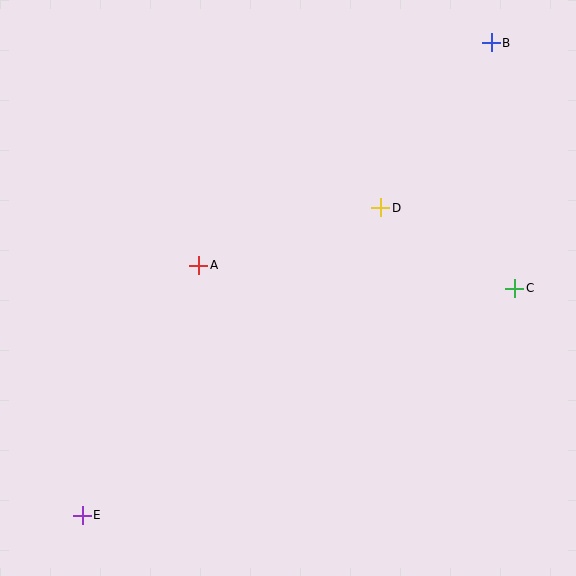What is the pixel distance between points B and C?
The distance between B and C is 247 pixels.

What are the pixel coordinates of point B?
Point B is at (491, 43).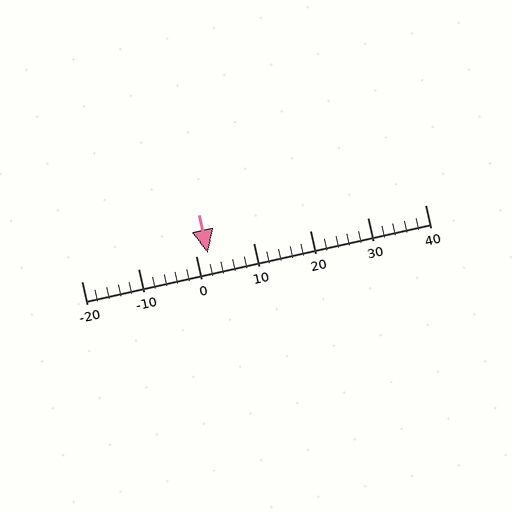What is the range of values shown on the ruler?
The ruler shows values from -20 to 40.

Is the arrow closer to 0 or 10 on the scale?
The arrow is closer to 0.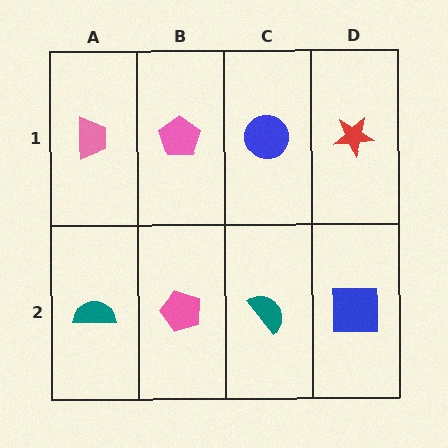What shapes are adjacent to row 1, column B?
A pink pentagon (row 2, column B), a pink trapezoid (row 1, column A), a blue circle (row 1, column C).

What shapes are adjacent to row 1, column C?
A teal semicircle (row 2, column C), a pink pentagon (row 1, column B), a red star (row 1, column D).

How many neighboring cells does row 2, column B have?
3.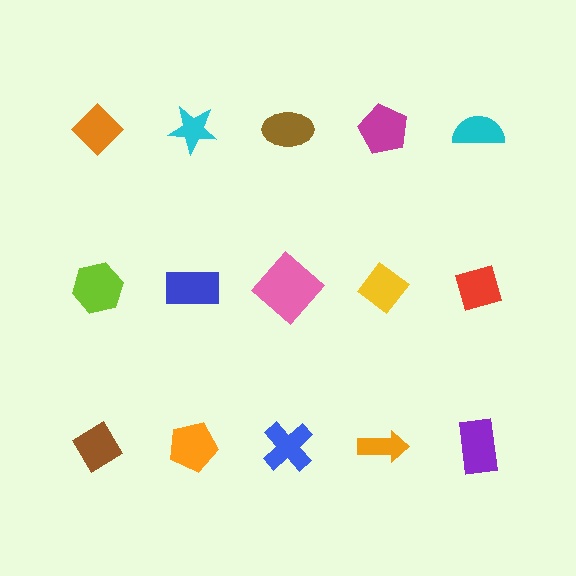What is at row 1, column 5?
A cyan semicircle.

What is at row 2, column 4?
A yellow diamond.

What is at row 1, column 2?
A cyan star.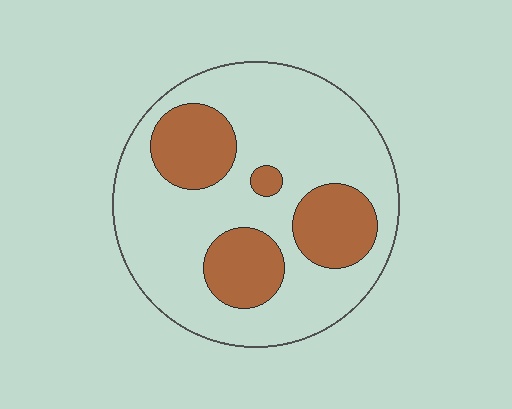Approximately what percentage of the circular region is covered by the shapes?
Approximately 25%.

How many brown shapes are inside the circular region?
4.